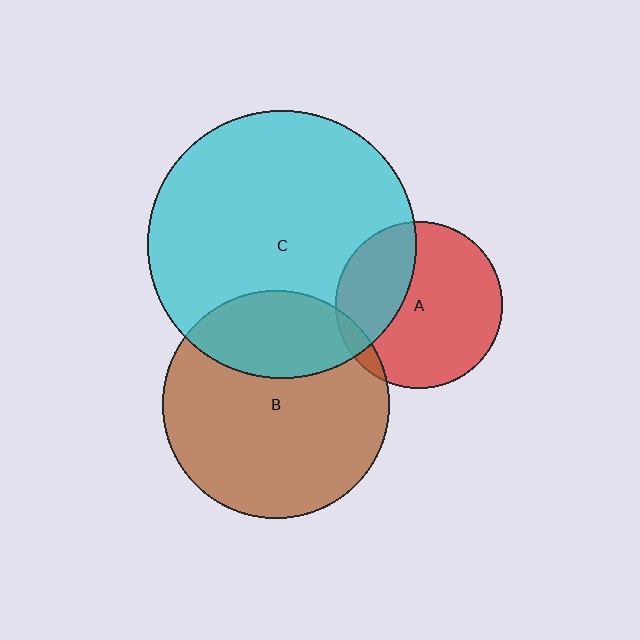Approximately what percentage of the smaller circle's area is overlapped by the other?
Approximately 30%.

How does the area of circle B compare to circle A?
Approximately 1.9 times.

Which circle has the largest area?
Circle C (cyan).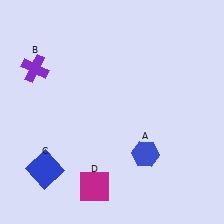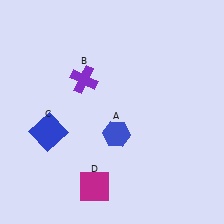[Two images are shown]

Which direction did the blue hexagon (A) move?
The blue hexagon (A) moved left.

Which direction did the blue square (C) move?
The blue square (C) moved up.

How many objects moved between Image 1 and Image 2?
3 objects moved between the two images.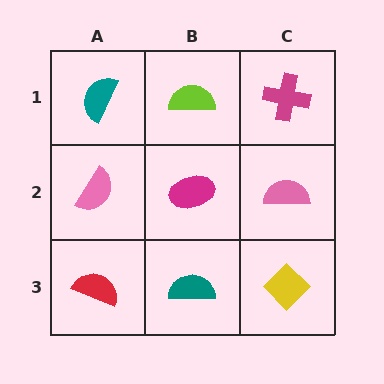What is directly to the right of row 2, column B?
A pink semicircle.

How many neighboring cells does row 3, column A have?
2.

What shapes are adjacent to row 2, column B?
A lime semicircle (row 1, column B), a teal semicircle (row 3, column B), a pink semicircle (row 2, column A), a pink semicircle (row 2, column C).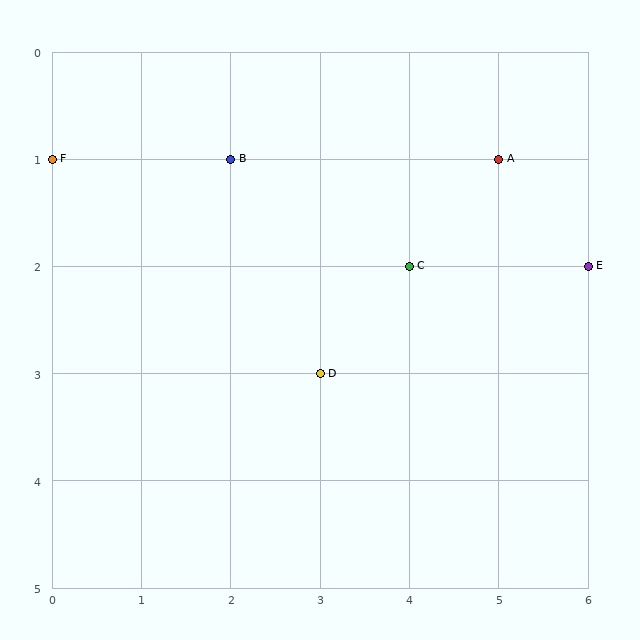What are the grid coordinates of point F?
Point F is at grid coordinates (0, 1).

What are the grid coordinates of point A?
Point A is at grid coordinates (5, 1).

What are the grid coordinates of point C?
Point C is at grid coordinates (4, 2).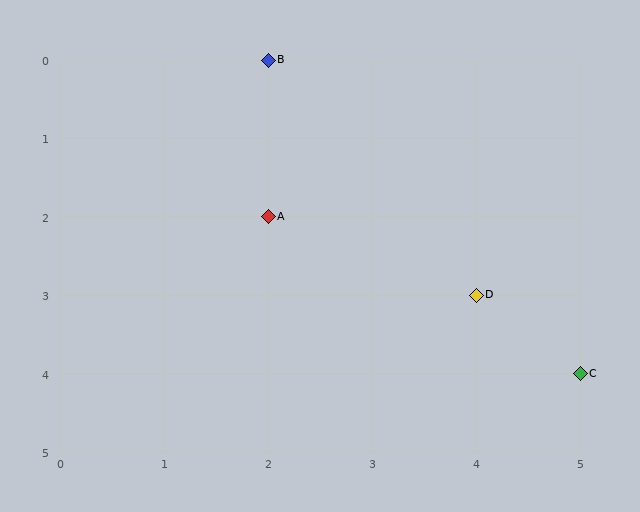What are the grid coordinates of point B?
Point B is at grid coordinates (2, 0).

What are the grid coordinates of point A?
Point A is at grid coordinates (2, 2).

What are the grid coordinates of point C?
Point C is at grid coordinates (5, 4).